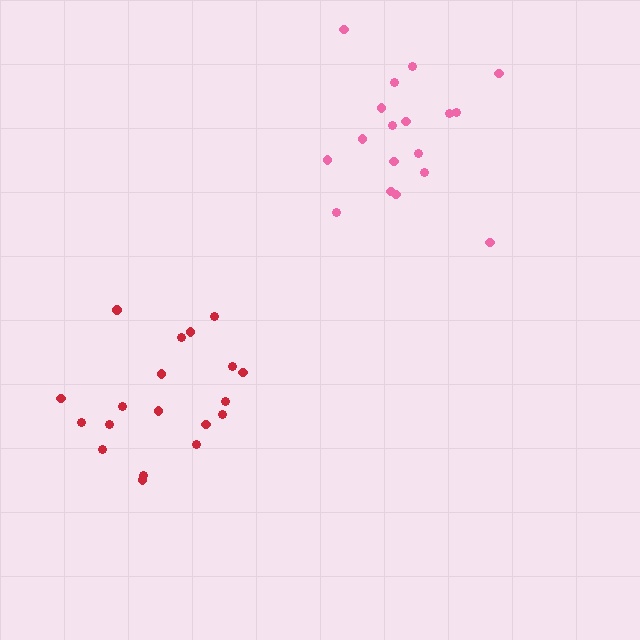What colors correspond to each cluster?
The clusters are colored: red, pink.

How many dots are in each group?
Group 1: 19 dots, Group 2: 18 dots (37 total).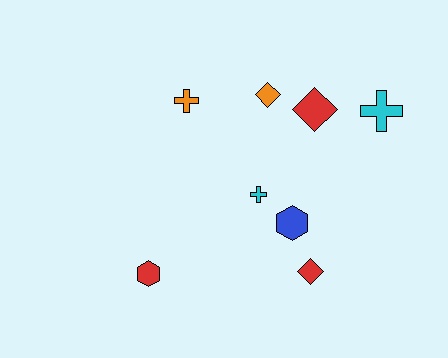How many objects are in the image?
There are 8 objects.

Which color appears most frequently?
Red, with 3 objects.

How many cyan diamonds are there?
There are no cyan diamonds.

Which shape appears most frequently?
Diamond, with 3 objects.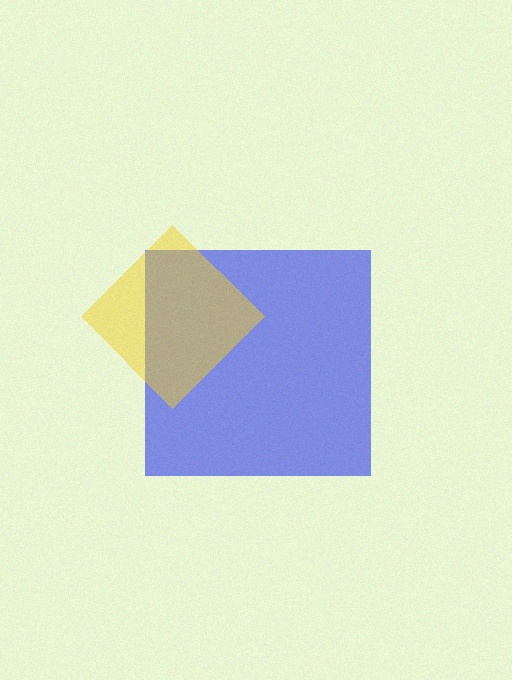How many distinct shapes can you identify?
There are 2 distinct shapes: a blue square, a yellow diamond.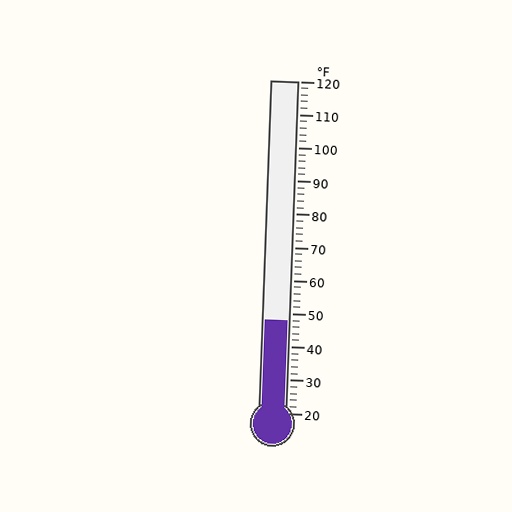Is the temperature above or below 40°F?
The temperature is above 40°F.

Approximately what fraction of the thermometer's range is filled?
The thermometer is filled to approximately 30% of its range.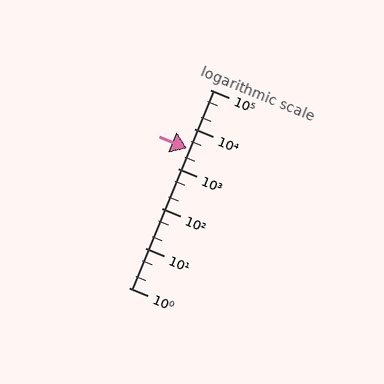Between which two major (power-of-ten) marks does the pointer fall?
The pointer is between 1000 and 10000.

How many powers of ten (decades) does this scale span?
The scale spans 5 decades, from 1 to 100000.